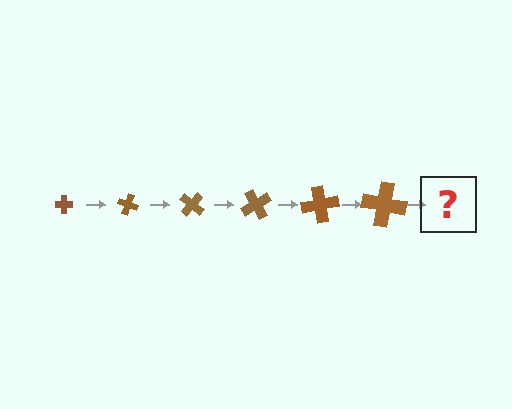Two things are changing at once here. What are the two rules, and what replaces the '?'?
The two rules are that the cross grows larger each step and it rotates 20 degrees each step. The '?' should be a cross, larger than the previous one and rotated 120 degrees from the start.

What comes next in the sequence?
The next element should be a cross, larger than the previous one and rotated 120 degrees from the start.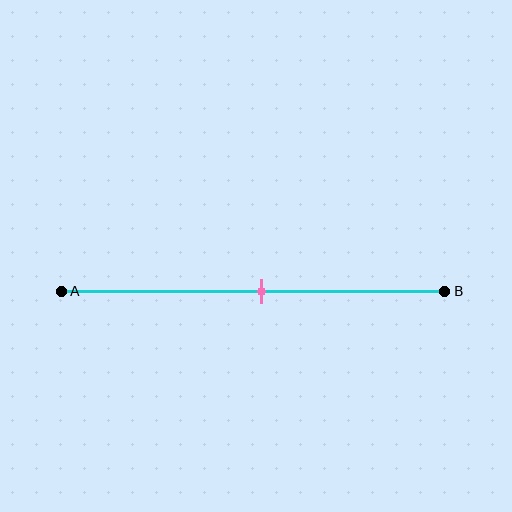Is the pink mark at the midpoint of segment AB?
Yes, the mark is approximately at the midpoint.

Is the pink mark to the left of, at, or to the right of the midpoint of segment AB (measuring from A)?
The pink mark is approximately at the midpoint of segment AB.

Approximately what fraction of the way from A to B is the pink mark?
The pink mark is approximately 50% of the way from A to B.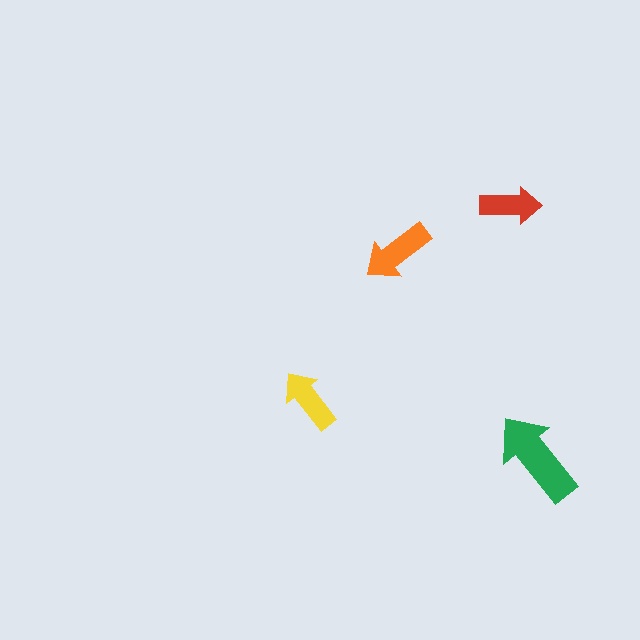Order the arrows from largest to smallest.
the green one, the orange one, the yellow one, the red one.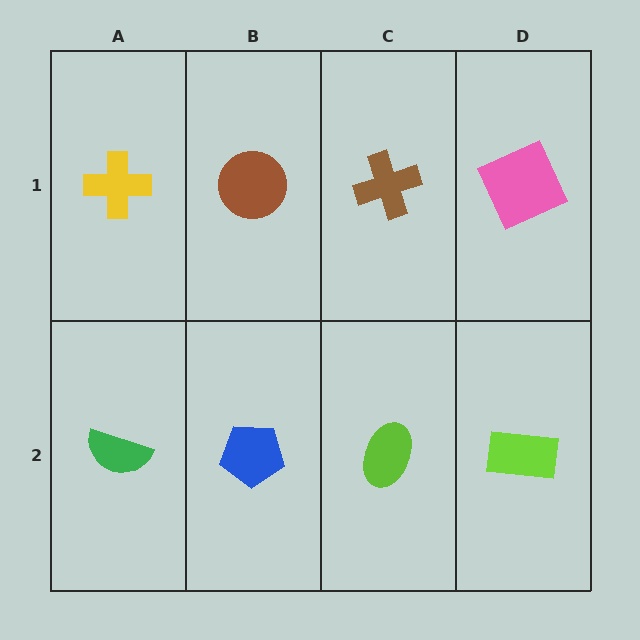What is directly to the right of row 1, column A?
A brown circle.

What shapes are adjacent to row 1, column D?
A lime rectangle (row 2, column D), a brown cross (row 1, column C).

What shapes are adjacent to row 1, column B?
A blue pentagon (row 2, column B), a yellow cross (row 1, column A), a brown cross (row 1, column C).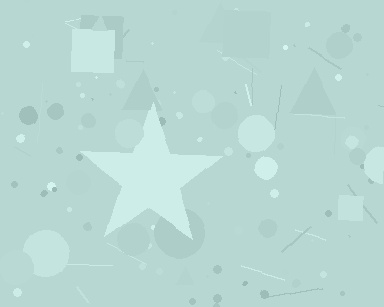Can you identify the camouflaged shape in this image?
The camouflaged shape is a star.